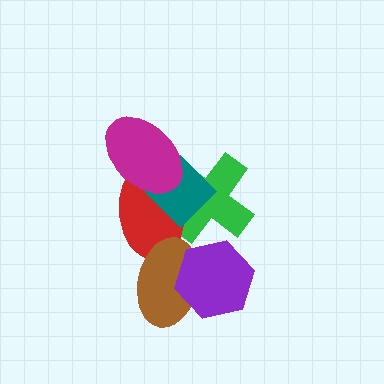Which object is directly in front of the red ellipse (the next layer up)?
The teal diamond is directly in front of the red ellipse.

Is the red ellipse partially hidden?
Yes, it is partially covered by another shape.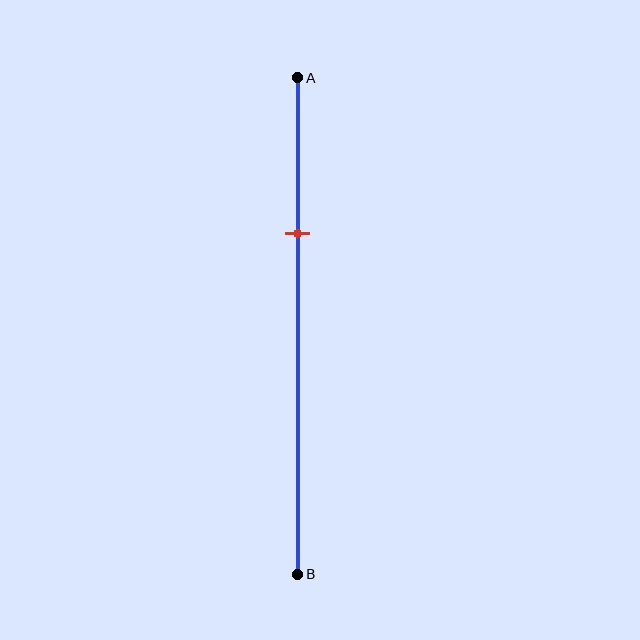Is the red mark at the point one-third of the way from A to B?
Yes, the mark is approximately at the one-third point.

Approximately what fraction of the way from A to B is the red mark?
The red mark is approximately 30% of the way from A to B.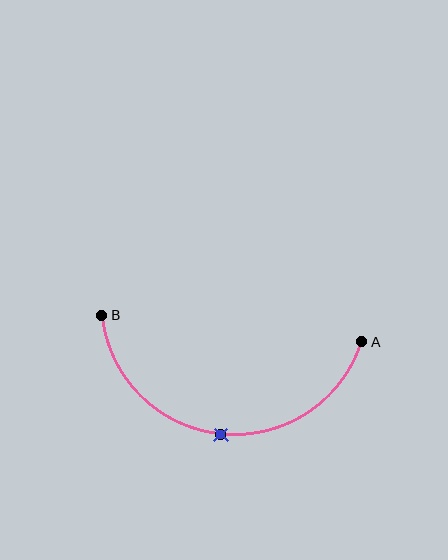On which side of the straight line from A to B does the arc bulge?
The arc bulges below the straight line connecting A and B.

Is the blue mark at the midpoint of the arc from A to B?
Yes. The blue mark lies on the arc at equal arc-length from both A and B — it is the arc midpoint.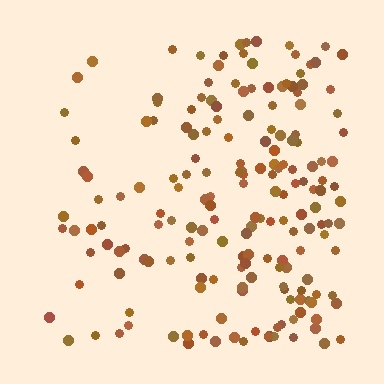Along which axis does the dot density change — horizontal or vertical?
Horizontal.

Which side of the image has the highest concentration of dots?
The right.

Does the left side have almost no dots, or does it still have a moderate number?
Still a moderate number, just noticeably fewer than the right.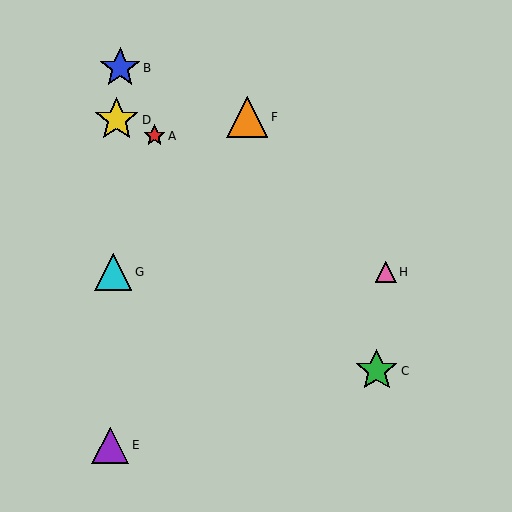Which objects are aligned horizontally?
Objects G, H are aligned horizontally.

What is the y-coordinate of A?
Object A is at y≈136.